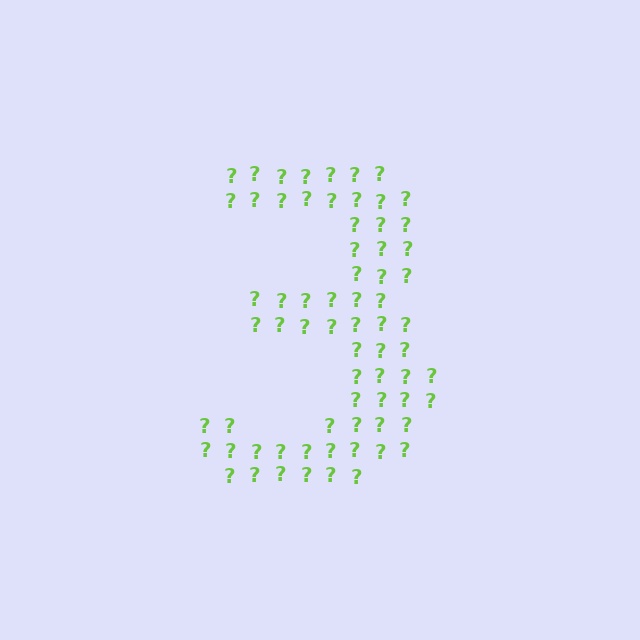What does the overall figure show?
The overall figure shows the digit 3.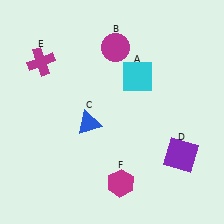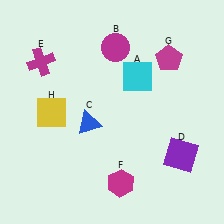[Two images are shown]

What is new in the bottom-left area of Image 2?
A yellow square (H) was added in the bottom-left area of Image 2.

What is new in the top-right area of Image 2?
A magenta pentagon (G) was added in the top-right area of Image 2.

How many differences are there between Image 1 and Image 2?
There are 2 differences between the two images.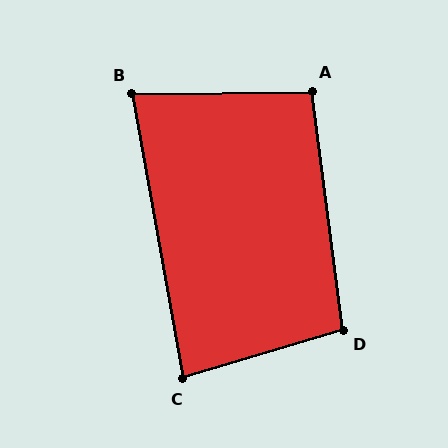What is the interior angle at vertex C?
Approximately 84 degrees (acute).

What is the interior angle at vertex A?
Approximately 96 degrees (obtuse).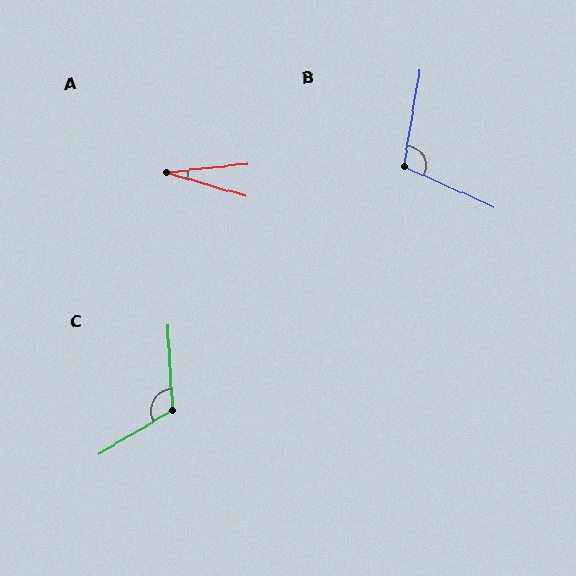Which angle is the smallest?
A, at approximately 22 degrees.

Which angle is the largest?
C, at approximately 117 degrees.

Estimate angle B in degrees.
Approximately 105 degrees.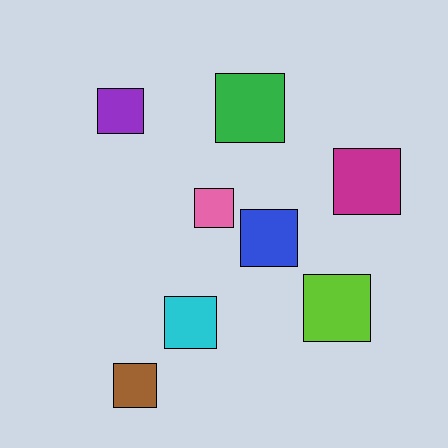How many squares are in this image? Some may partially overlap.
There are 8 squares.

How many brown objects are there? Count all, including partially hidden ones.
There is 1 brown object.